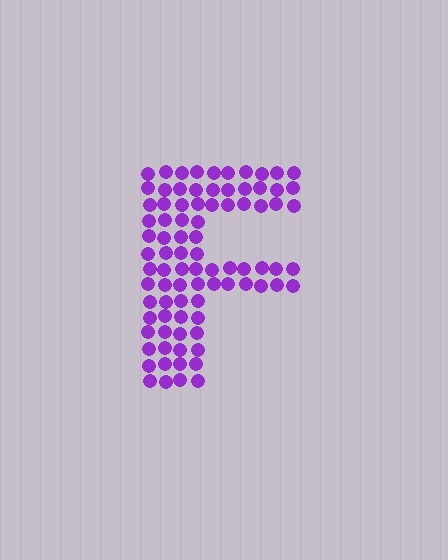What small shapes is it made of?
It is made of small circles.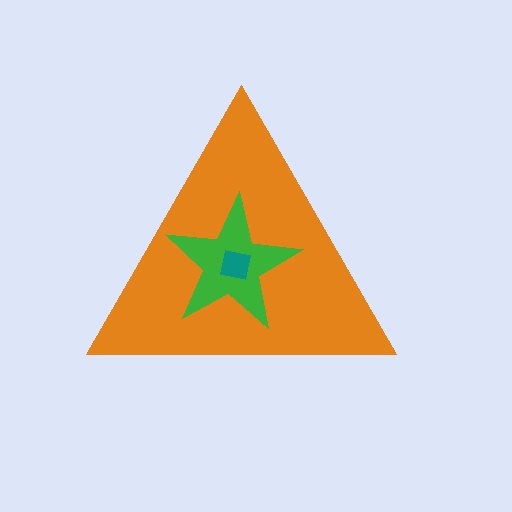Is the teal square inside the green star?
Yes.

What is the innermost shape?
The teal square.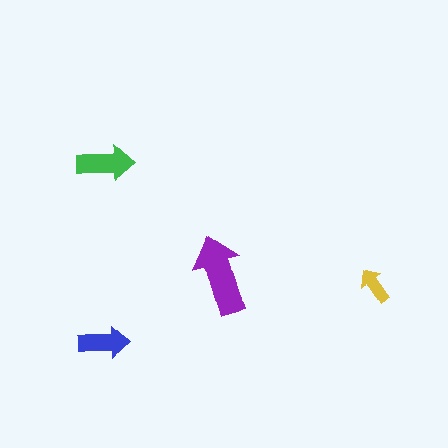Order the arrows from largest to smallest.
the purple one, the green one, the blue one, the yellow one.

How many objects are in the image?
There are 4 objects in the image.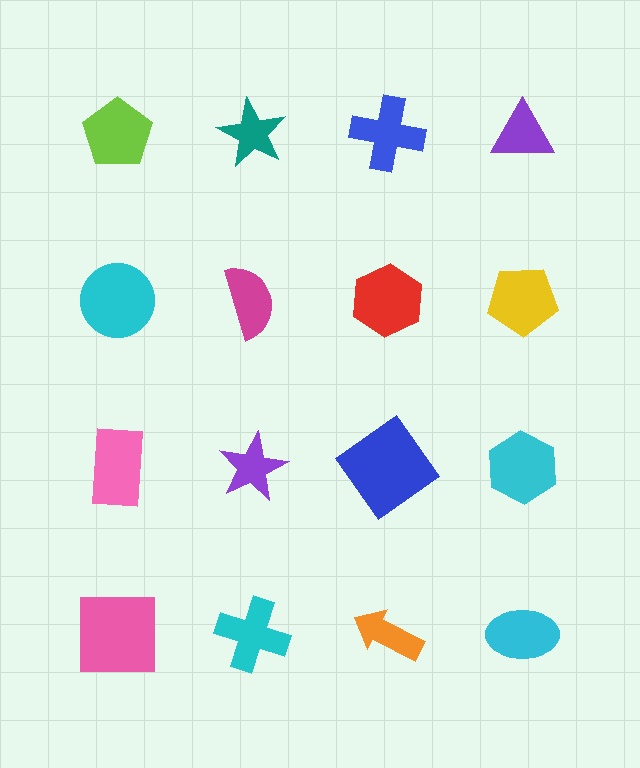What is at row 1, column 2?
A teal star.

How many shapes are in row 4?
4 shapes.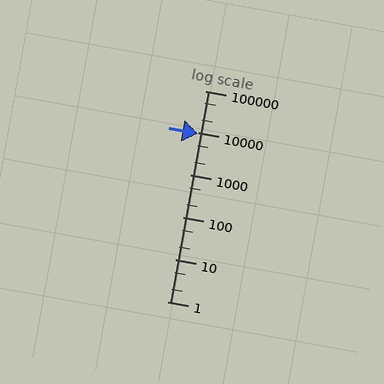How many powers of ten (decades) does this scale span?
The scale spans 5 decades, from 1 to 100000.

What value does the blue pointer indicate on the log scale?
The pointer indicates approximately 9600.